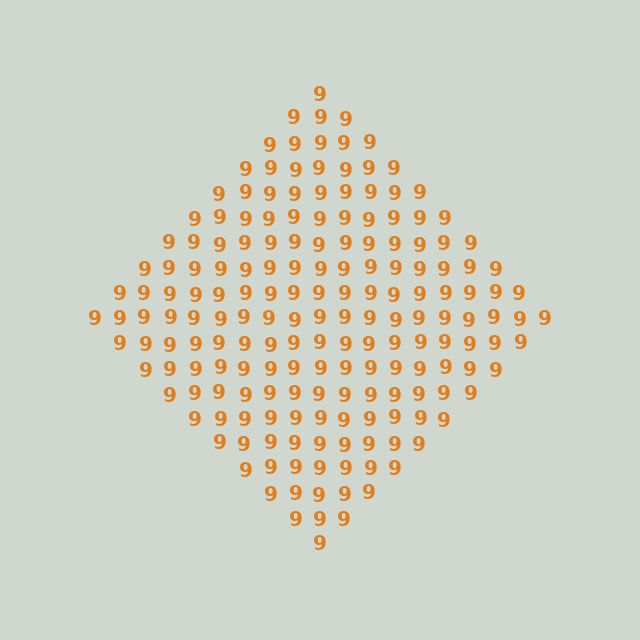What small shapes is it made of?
It is made of small digit 9's.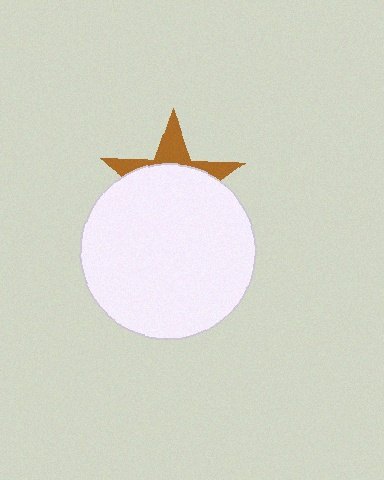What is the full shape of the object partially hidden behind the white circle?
The partially hidden object is a brown star.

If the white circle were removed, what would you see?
You would see the complete brown star.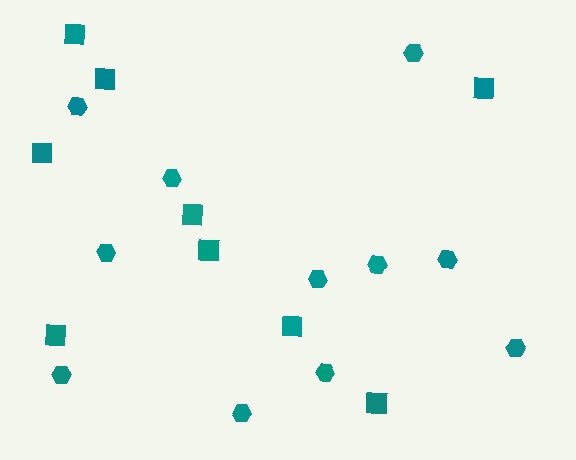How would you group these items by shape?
There are 2 groups: one group of squares (9) and one group of hexagons (11).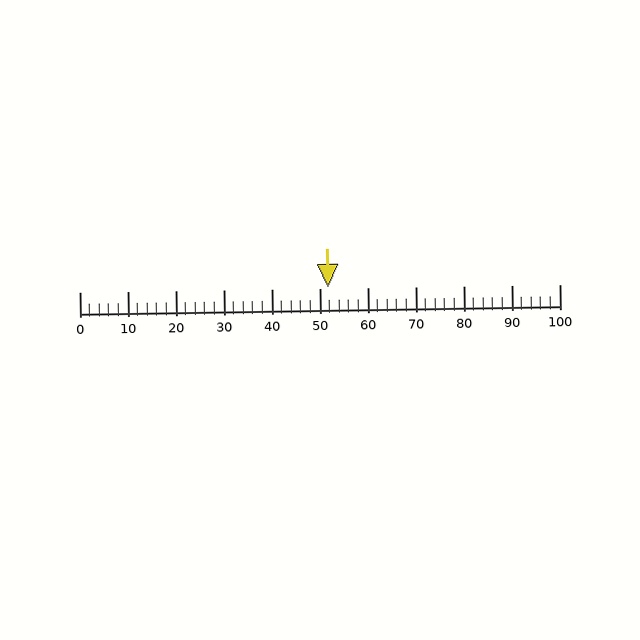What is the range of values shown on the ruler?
The ruler shows values from 0 to 100.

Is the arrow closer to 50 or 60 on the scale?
The arrow is closer to 50.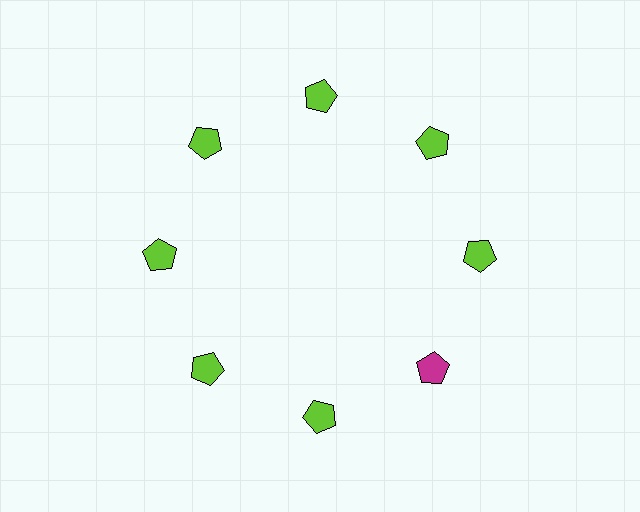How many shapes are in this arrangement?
There are 8 shapes arranged in a ring pattern.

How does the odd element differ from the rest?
It has a different color: magenta instead of lime.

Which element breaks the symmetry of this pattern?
The magenta pentagon at roughly the 4 o'clock position breaks the symmetry. All other shapes are lime pentagons.